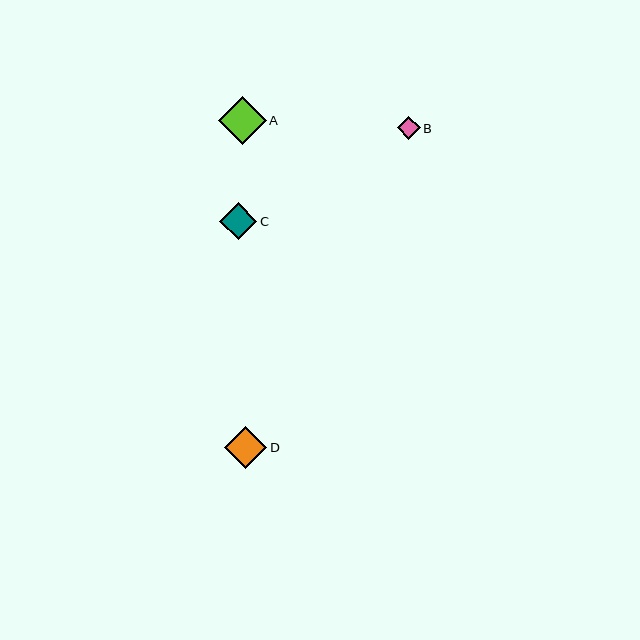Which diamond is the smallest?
Diamond B is the smallest with a size of approximately 23 pixels.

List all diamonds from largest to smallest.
From largest to smallest: A, D, C, B.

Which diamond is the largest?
Diamond A is the largest with a size of approximately 48 pixels.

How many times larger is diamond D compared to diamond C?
Diamond D is approximately 1.1 times the size of diamond C.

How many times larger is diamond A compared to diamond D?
Diamond A is approximately 1.1 times the size of diamond D.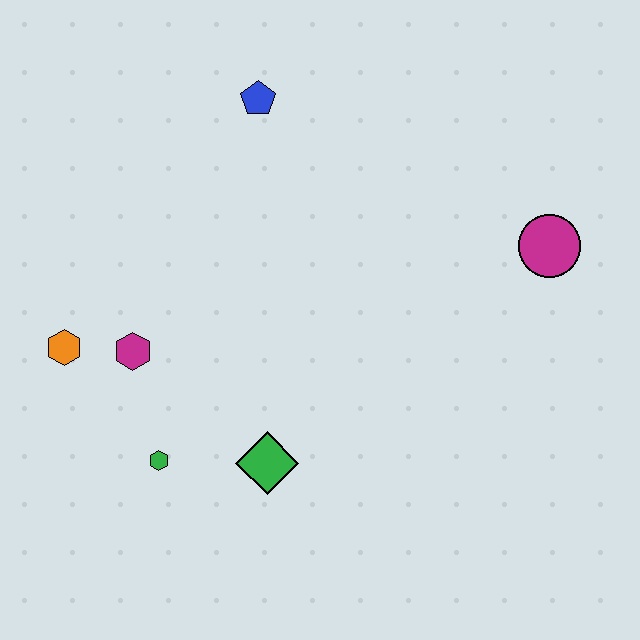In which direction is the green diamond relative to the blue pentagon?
The green diamond is below the blue pentagon.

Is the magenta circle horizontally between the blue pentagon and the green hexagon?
No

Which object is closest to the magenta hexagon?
The orange hexagon is closest to the magenta hexagon.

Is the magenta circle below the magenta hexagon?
No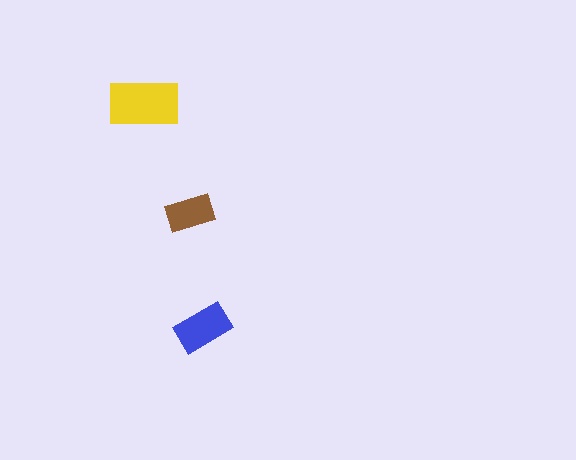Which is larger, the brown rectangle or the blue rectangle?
The blue one.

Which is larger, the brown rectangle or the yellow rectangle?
The yellow one.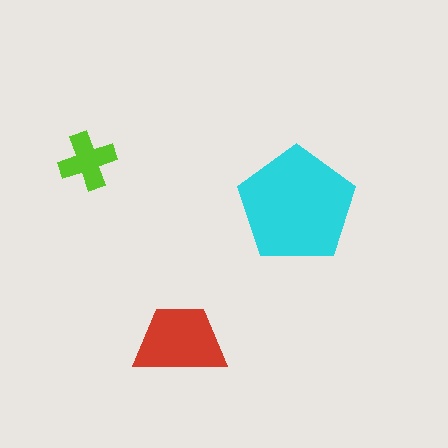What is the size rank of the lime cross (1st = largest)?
3rd.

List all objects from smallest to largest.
The lime cross, the red trapezoid, the cyan pentagon.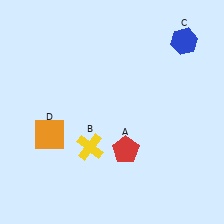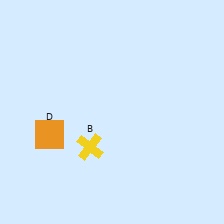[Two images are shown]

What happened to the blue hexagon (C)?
The blue hexagon (C) was removed in Image 2. It was in the top-right area of Image 1.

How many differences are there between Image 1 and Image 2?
There are 2 differences between the two images.